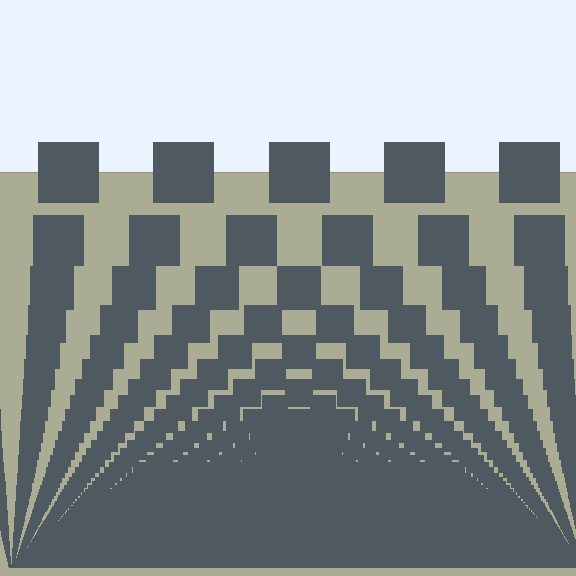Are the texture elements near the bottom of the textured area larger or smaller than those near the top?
Smaller. The gradient is inverted — elements near the bottom are smaller and denser.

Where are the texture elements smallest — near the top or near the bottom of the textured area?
Near the bottom.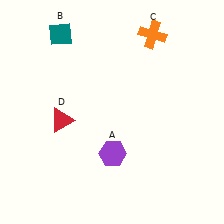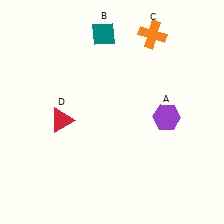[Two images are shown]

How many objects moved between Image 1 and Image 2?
2 objects moved between the two images.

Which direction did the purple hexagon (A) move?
The purple hexagon (A) moved right.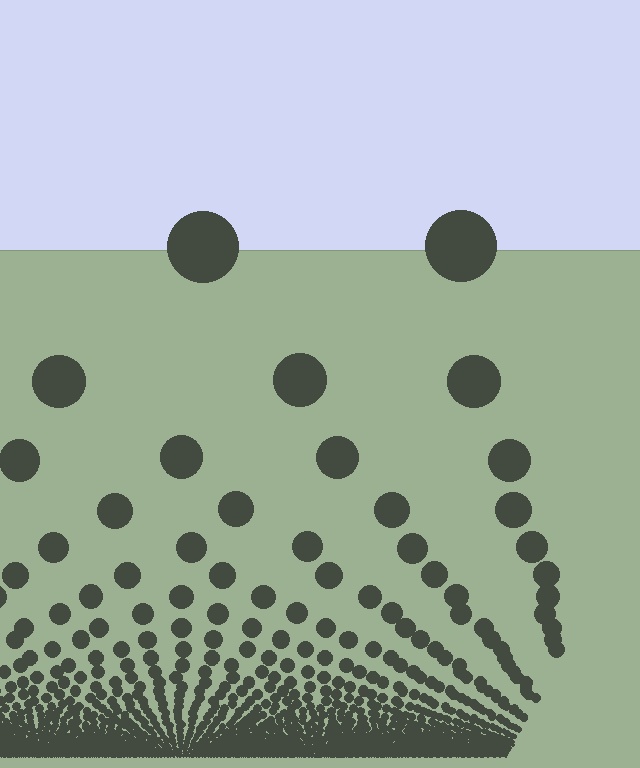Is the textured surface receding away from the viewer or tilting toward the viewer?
The surface appears to tilt toward the viewer. Texture elements get larger and sparser toward the top.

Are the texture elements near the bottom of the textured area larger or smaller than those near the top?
Smaller. The gradient is inverted — elements near the bottom are smaller and denser.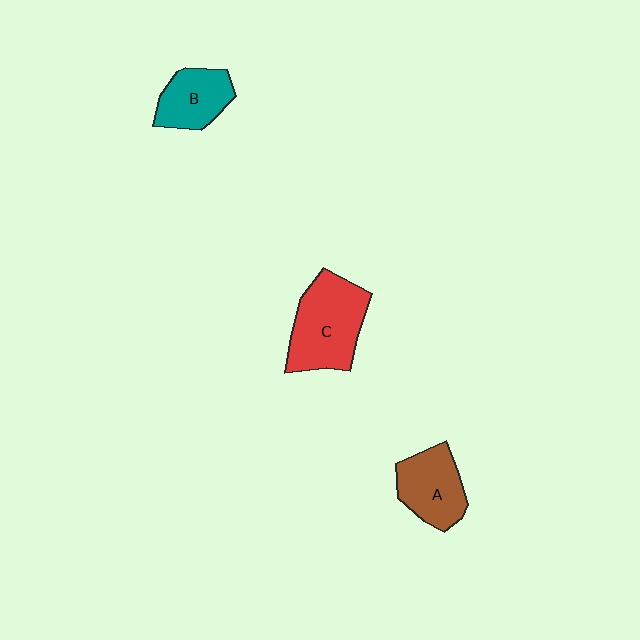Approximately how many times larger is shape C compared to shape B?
Approximately 1.6 times.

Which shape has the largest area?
Shape C (red).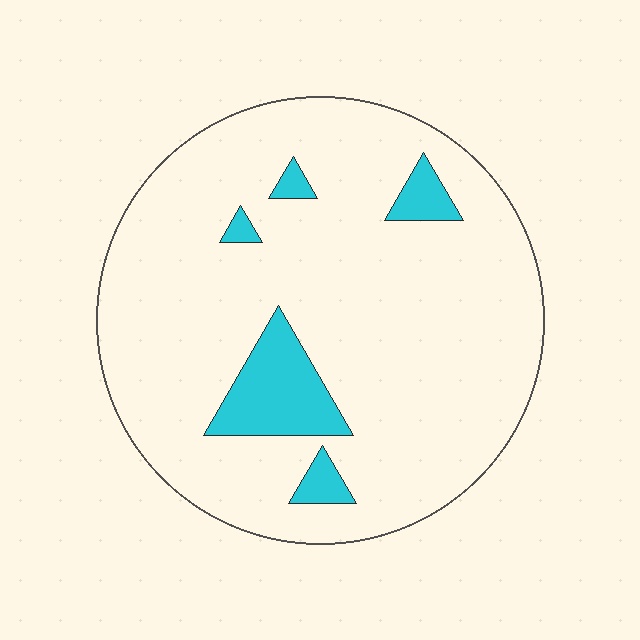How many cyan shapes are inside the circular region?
5.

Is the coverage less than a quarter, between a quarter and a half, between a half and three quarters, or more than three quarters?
Less than a quarter.